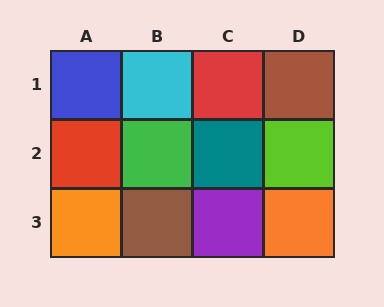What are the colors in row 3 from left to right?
Orange, brown, purple, orange.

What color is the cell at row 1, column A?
Blue.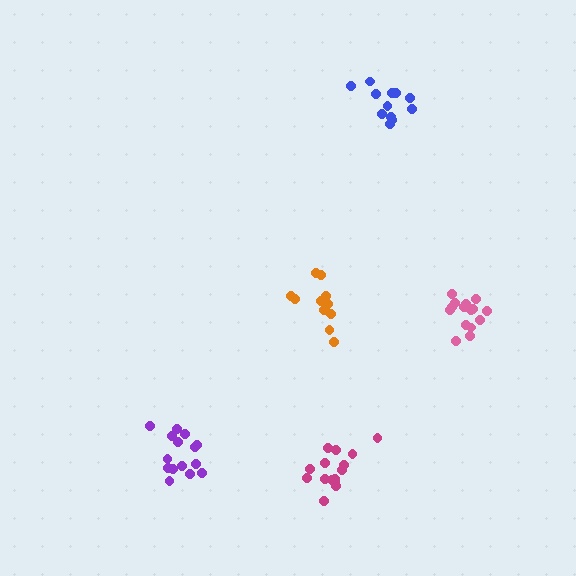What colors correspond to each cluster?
The clusters are colored: blue, purple, orange, pink, magenta.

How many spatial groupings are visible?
There are 5 spatial groupings.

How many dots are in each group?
Group 1: 12 dots, Group 2: 15 dots, Group 3: 11 dots, Group 4: 15 dots, Group 5: 15 dots (68 total).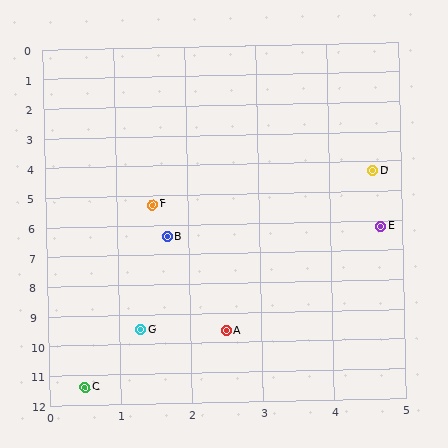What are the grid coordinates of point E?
Point E is at approximately (4.7, 6.2).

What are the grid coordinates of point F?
Point F is at approximately (1.5, 5.3).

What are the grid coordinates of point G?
Point G is at approximately (1.3, 9.5).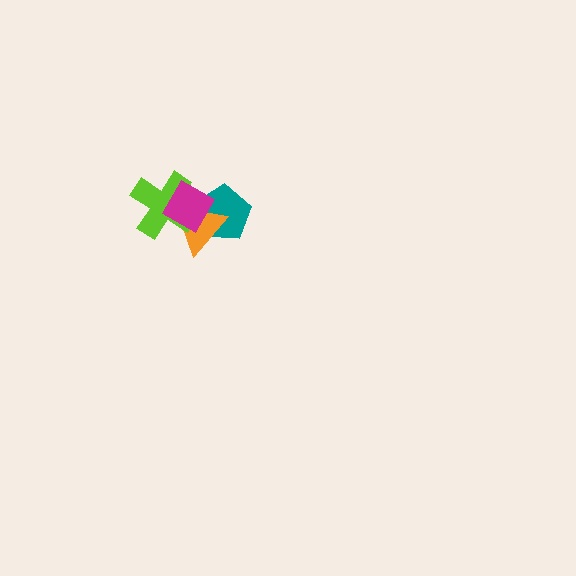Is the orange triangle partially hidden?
Yes, it is partially covered by another shape.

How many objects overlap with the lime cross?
2 objects overlap with the lime cross.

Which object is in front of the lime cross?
The magenta diamond is in front of the lime cross.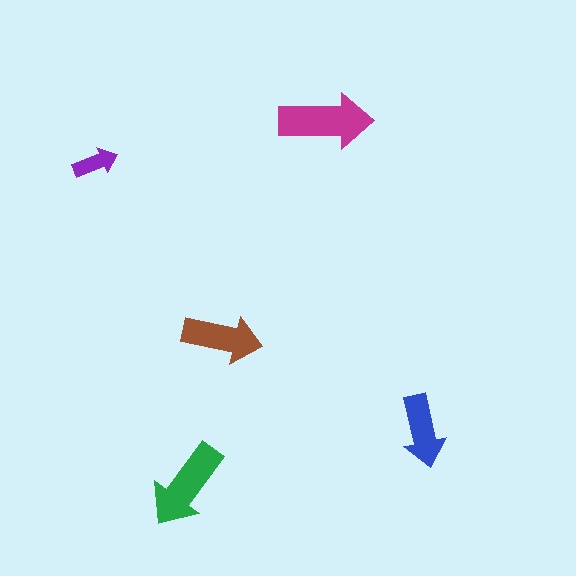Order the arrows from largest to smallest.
the magenta one, the green one, the brown one, the blue one, the purple one.